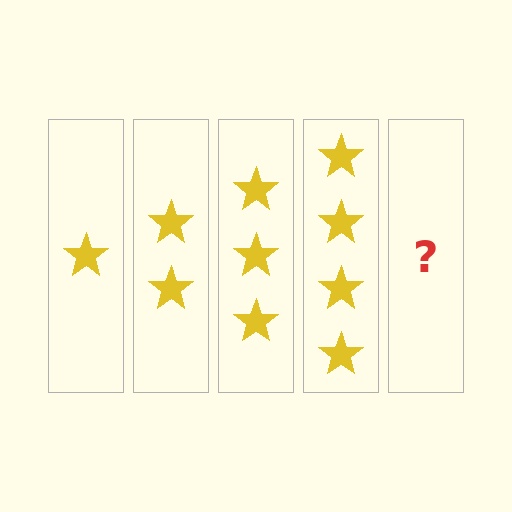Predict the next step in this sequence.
The next step is 5 stars.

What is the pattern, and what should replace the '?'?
The pattern is that each step adds one more star. The '?' should be 5 stars.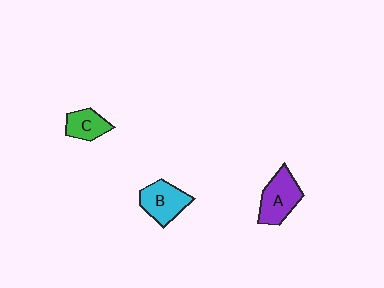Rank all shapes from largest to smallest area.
From largest to smallest: A (purple), B (cyan), C (green).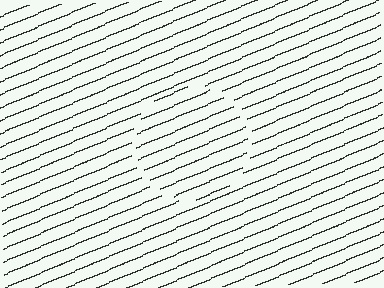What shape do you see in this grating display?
An illusory circle. The interior of the shape contains the same grating, shifted by half a period — the contour is defined by the phase discontinuity where line-ends from the inner and outer gratings abut.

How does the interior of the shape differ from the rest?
The interior of the shape contains the same grating, shifted by half a period — the contour is defined by the phase discontinuity where line-ends from the inner and outer gratings abut.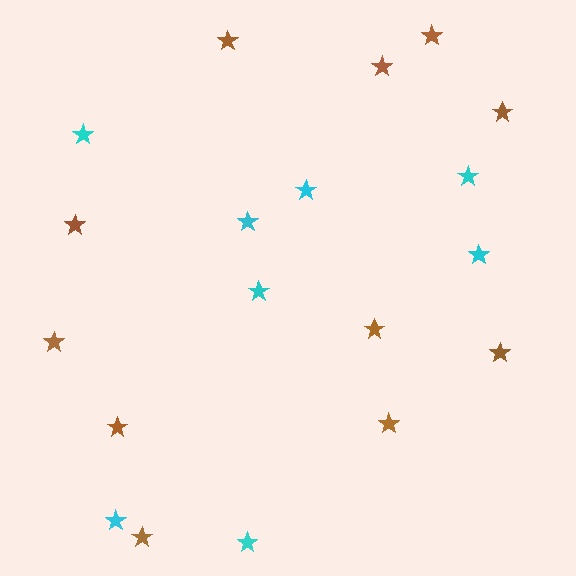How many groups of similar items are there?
There are 2 groups: one group of cyan stars (8) and one group of brown stars (11).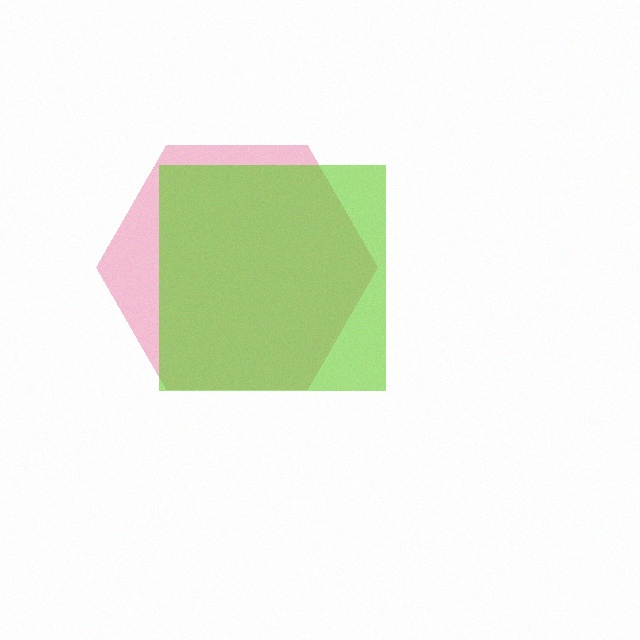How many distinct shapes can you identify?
There are 2 distinct shapes: a pink hexagon, a lime square.